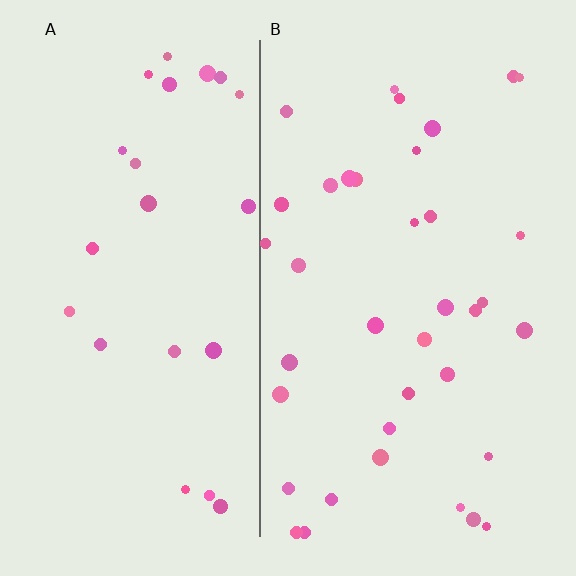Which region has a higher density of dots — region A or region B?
B (the right).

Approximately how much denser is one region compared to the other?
Approximately 1.6× — region B over region A.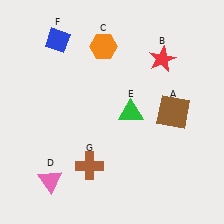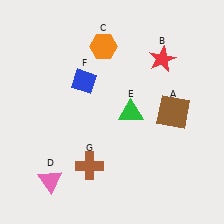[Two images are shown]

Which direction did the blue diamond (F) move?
The blue diamond (F) moved down.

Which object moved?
The blue diamond (F) moved down.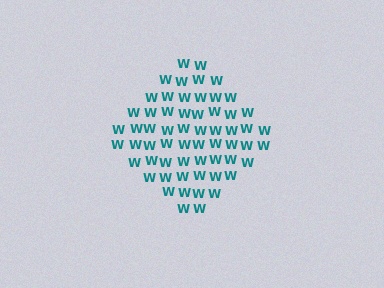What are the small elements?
The small elements are letter W's.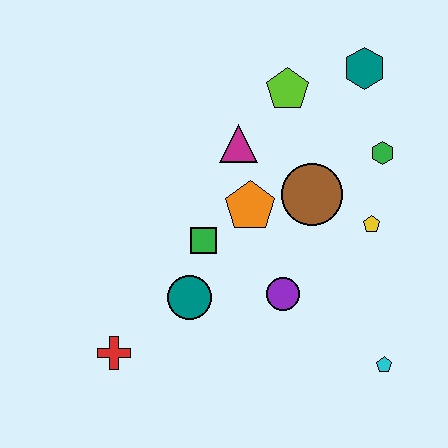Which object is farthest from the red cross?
The teal hexagon is farthest from the red cross.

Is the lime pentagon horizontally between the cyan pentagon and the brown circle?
No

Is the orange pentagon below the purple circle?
No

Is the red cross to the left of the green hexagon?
Yes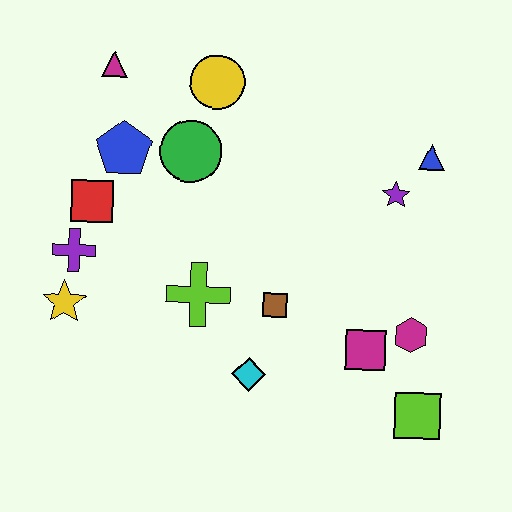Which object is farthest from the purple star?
The yellow star is farthest from the purple star.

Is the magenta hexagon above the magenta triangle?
No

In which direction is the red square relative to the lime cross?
The red square is to the left of the lime cross.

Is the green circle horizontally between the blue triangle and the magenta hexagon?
No